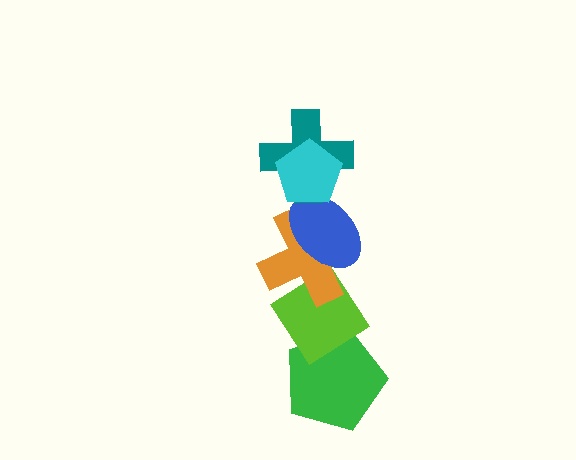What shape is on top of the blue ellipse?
The teal cross is on top of the blue ellipse.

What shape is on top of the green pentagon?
The lime diamond is on top of the green pentagon.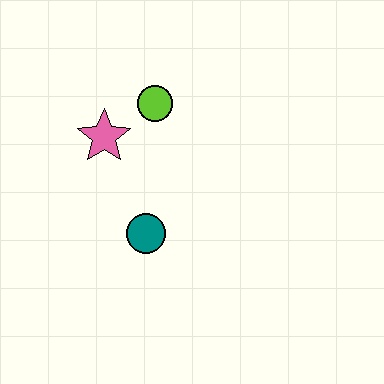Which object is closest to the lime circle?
The pink star is closest to the lime circle.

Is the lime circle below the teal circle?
No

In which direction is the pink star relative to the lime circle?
The pink star is to the left of the lime circle.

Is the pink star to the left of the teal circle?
Yes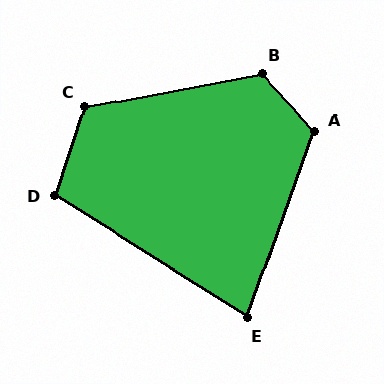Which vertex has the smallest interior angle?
E, at approximately 78 degrees.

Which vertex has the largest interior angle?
B, at approximately 122 degrees.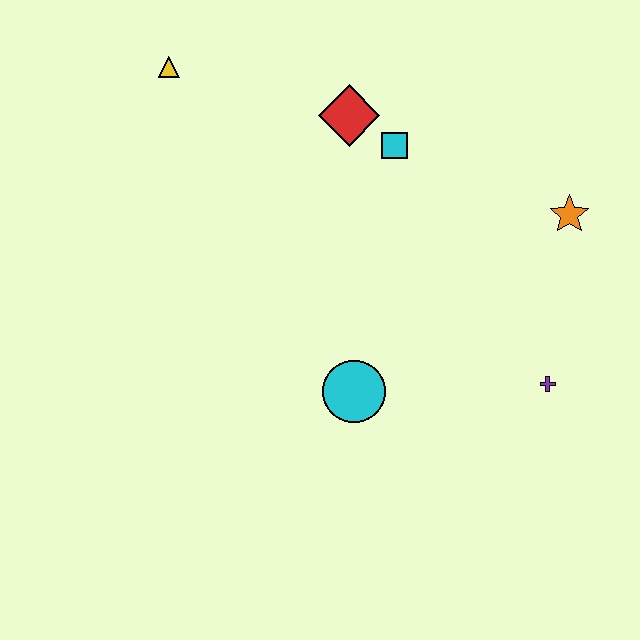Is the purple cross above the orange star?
No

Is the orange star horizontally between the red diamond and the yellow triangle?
No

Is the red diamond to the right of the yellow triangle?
Yes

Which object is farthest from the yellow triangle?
The purple cross is farthest from the yellow triangle.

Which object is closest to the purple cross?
The orange star is closest to the purple cross.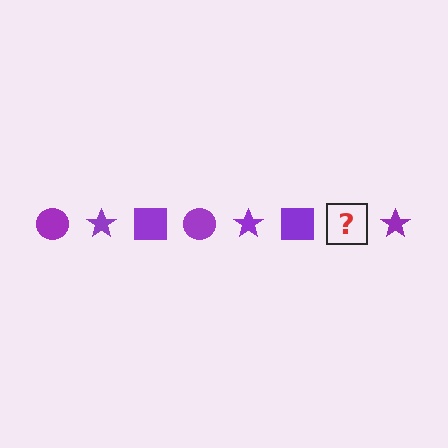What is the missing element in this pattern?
The missing element is a purple circle.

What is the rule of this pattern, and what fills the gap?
The rule is that the pattern cycles through circle, star, square shapes in purple. The gap should be filled with a purple circle.